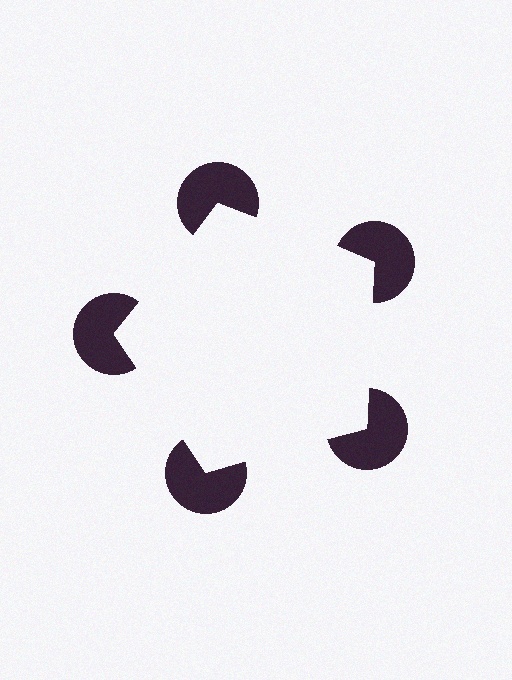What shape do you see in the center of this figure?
An illusory pentagon — its edges are inferred from the aligned wedge cuts in the pac-man discs, not physically drawn.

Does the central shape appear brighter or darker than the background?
It typically appears slightly brighter than the background, even though no actual brightness change is drawn.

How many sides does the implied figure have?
5 sides.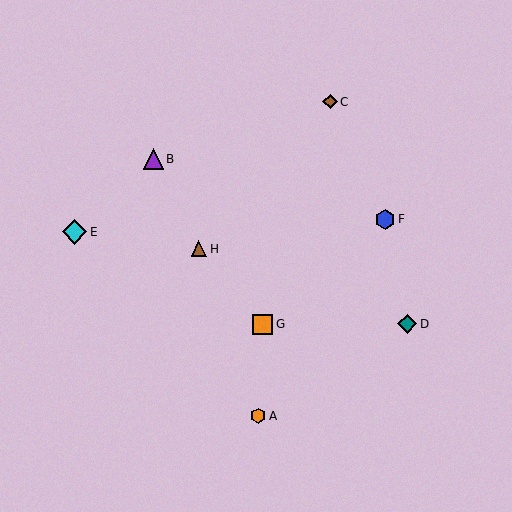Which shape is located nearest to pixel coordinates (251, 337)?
The orange square (labeled G) at (263, 325) is nearest to that location.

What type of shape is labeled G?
Shape G is an orange square.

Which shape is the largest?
The cyan diamond (labeled E) is the largest.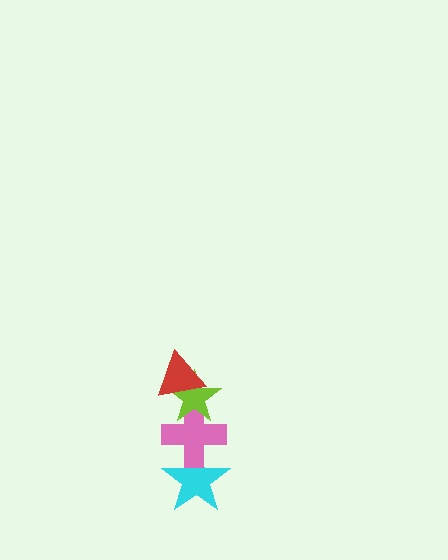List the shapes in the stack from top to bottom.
From top to bottom: the red triangle, the lime star, the pink cross, the cyan star.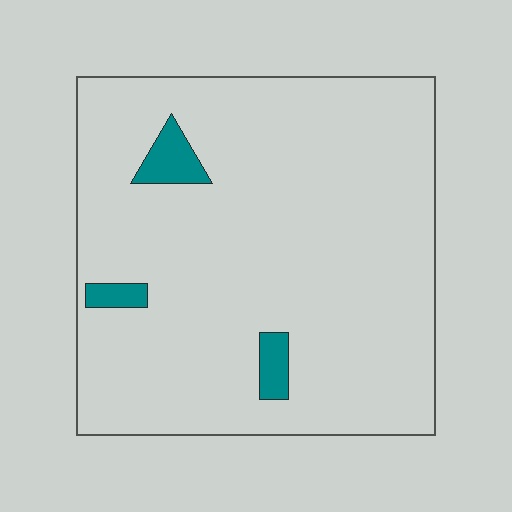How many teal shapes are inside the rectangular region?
3.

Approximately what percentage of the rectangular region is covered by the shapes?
Approximately 5%.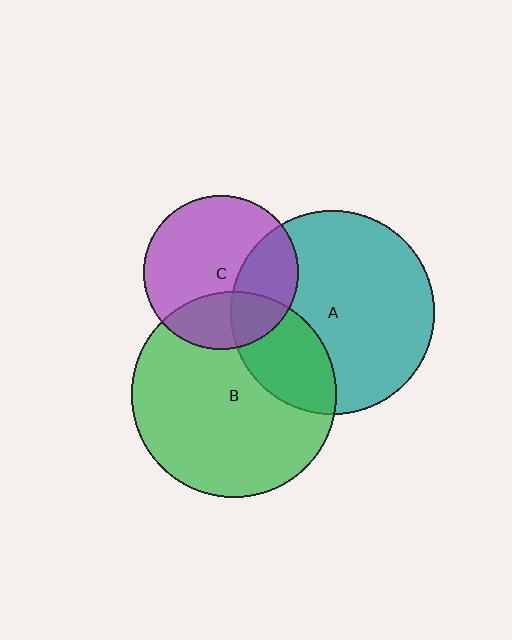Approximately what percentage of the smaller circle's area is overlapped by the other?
Approximately 30%.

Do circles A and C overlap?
Yes.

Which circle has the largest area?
Circle B (green).